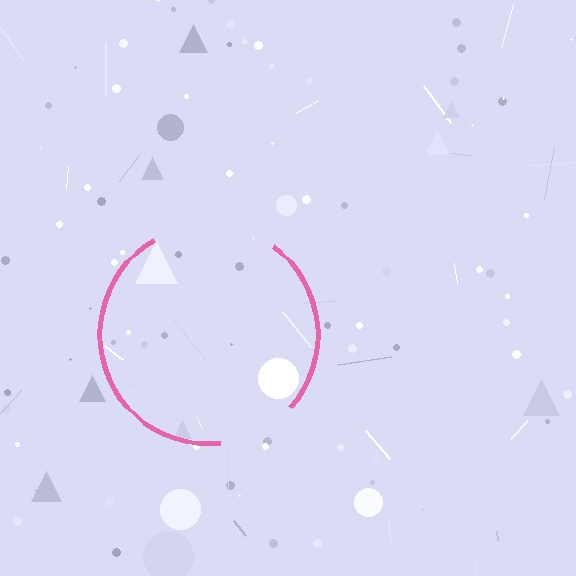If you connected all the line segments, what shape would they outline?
They would outline a circle.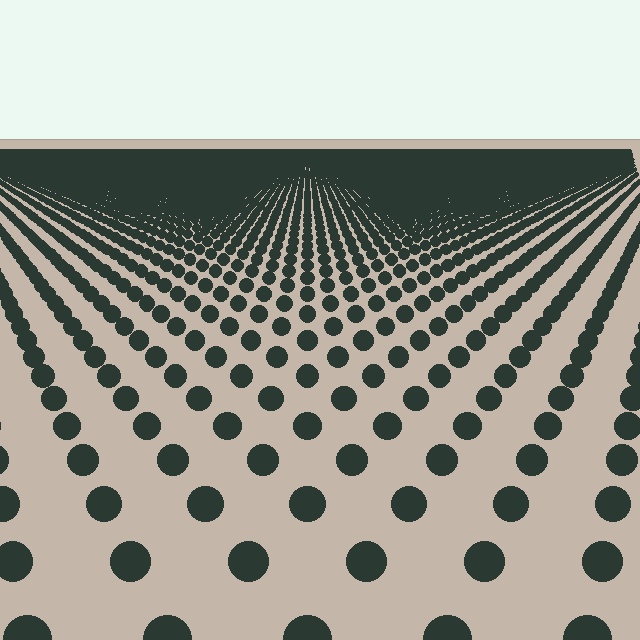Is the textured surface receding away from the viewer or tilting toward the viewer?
The surface is receding away from the viewer. Texture elements get smaller and denser toward the top.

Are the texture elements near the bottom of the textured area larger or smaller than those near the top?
Larger. Near the bottom, elements are closer to the viewer and appear at a bigger on-screen size.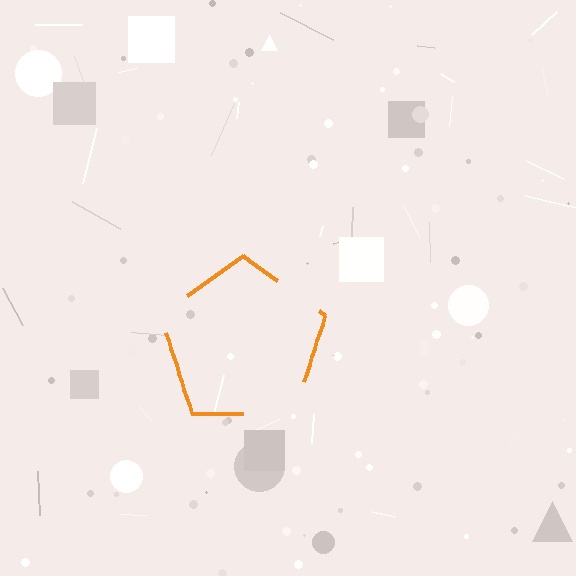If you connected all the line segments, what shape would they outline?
They would outline a pentagon.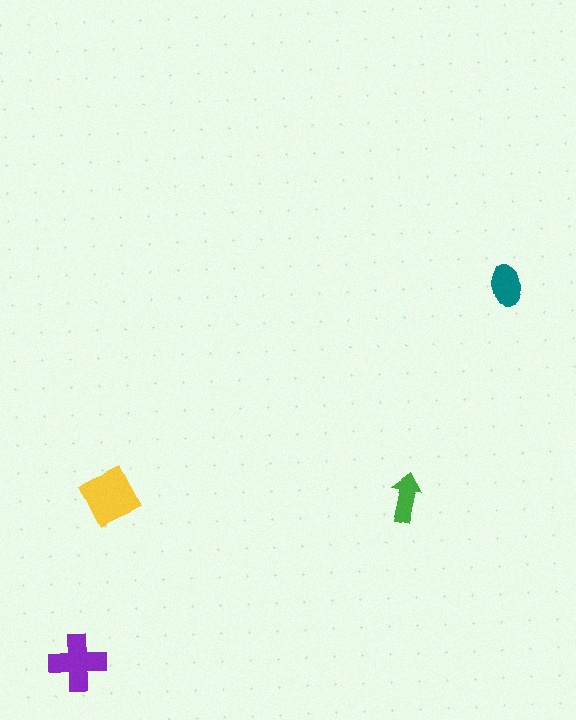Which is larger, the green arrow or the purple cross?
The purple cross.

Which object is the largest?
The yellow diamond.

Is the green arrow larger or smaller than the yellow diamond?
Smaller.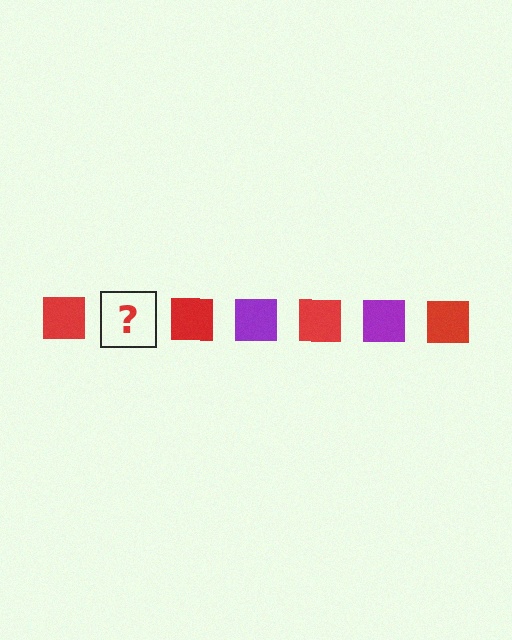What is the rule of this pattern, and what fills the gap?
The rule is that the pattern cycles through red, purple squares. The gap should be filled with a purple square.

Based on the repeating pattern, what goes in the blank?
The blank should be a purple square.